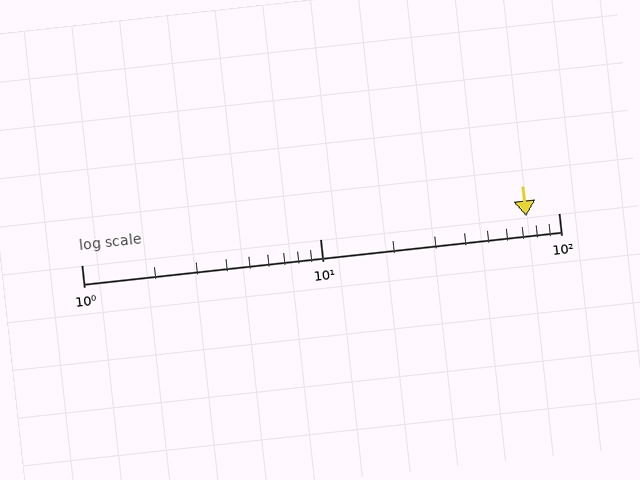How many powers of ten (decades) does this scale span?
The scale spans 2 decades, from 1 to 100.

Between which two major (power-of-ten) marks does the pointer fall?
The pointer is between 10 and 100.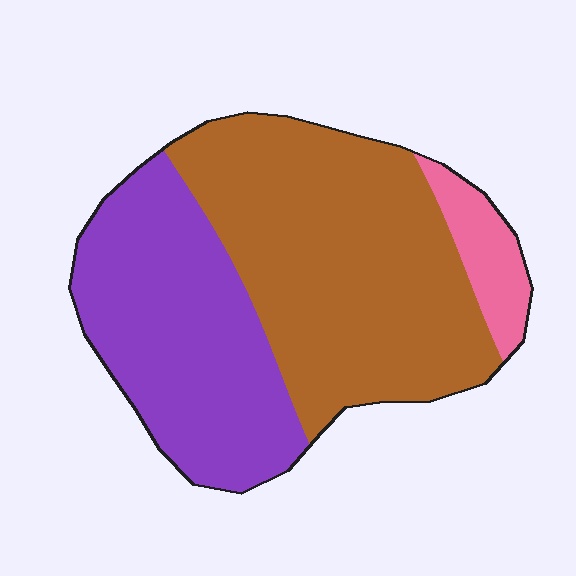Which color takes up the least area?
Pink, at roughly 10%.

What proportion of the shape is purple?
Purple covers about 40% of the shape.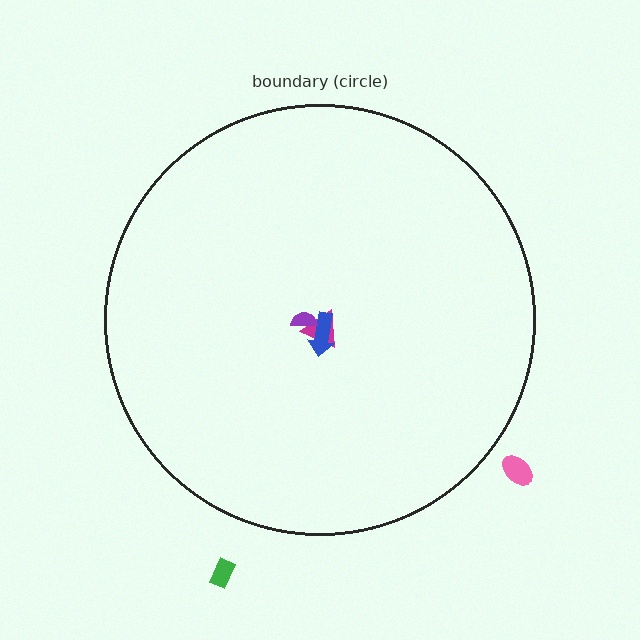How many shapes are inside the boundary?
3 inside, 2 outside.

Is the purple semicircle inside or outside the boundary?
Inside.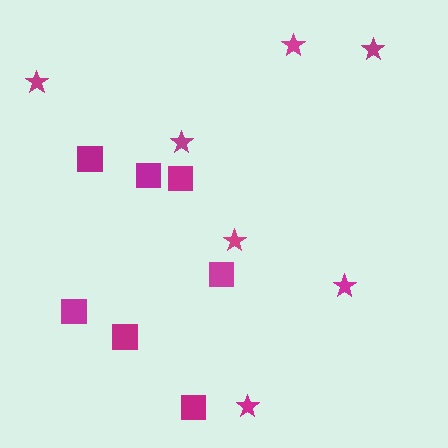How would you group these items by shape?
There are 2 groups: one group of squares (7) and one group of stars (7).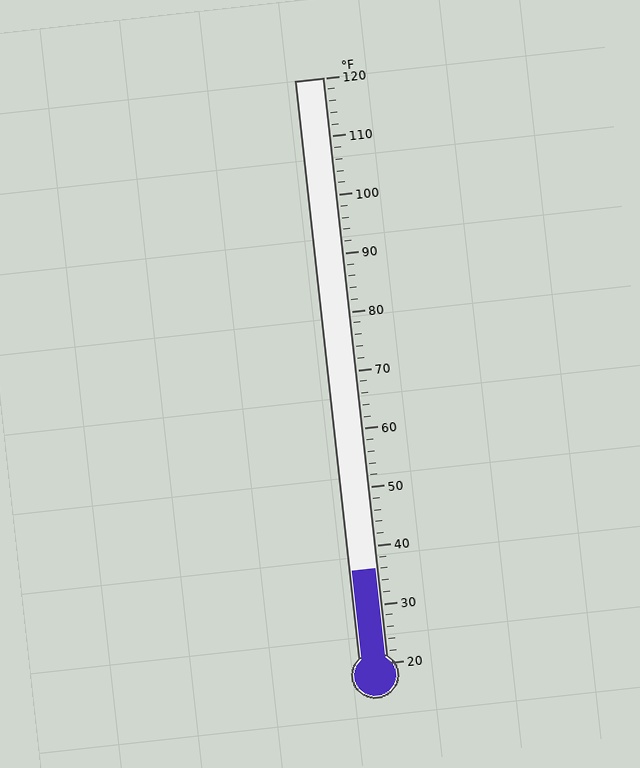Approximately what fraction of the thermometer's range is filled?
The thermometer is filled to approximately 15% of its range.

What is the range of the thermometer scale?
The thermometer scale ranges from 20°F to 120°F.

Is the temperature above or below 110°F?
The temperature is below 110°F.